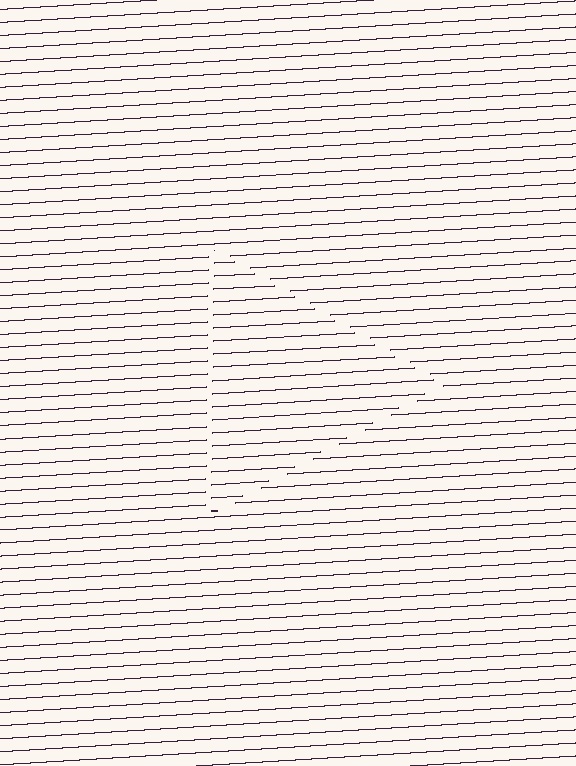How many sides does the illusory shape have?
3 sides — the line-ends trace a triangle.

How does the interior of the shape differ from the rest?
The interior of the shape contains the same grating, shifted by half a period — the contour is defined by the phase discontinuity where line-ends from the inner and outer gratings abut.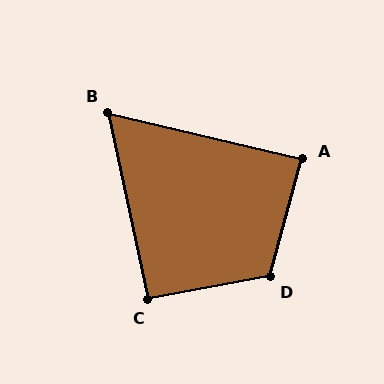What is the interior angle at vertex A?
Approximately 88 degrees (approximately right).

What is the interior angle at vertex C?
Approximately 92 degrees (approximately right).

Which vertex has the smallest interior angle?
B, at approximately 65 degrees.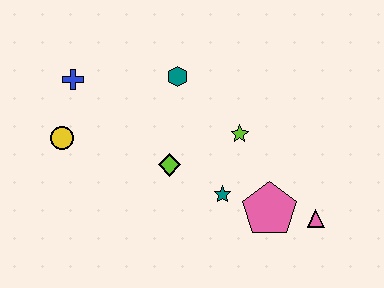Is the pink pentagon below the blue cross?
Yes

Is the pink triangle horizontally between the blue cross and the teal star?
No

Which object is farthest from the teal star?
The blue cross is farthest from the teal star.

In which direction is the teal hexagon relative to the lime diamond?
The teal hexagon is above the lime diamond.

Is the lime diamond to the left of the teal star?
Yes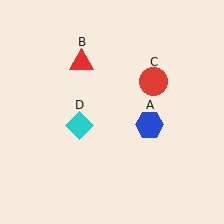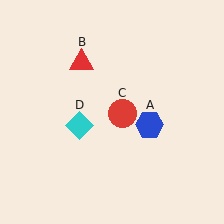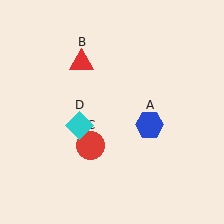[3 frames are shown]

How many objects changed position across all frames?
1 object changed position: red circle (object C).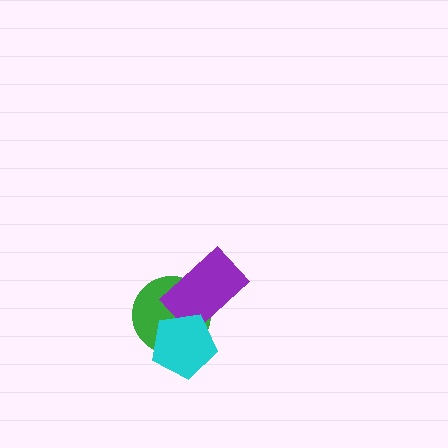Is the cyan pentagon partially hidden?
No, no other shape covers it.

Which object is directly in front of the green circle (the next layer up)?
The purple rectangle is directly in front of the green circle.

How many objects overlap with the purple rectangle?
2 objects overlap with the purple rectangle.